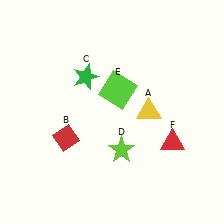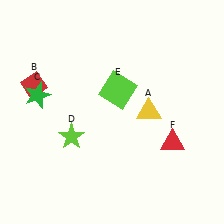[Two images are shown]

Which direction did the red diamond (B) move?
The red diamond (B) moved up.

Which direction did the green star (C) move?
The green star (C) moved left.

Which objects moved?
The objects that moved are: the red diamond (B), the green star (C), the lime star (D).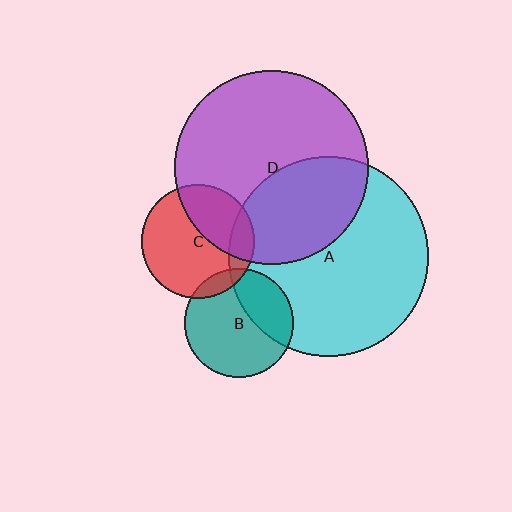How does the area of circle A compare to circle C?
Approximately 3.1 times.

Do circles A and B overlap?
Yes.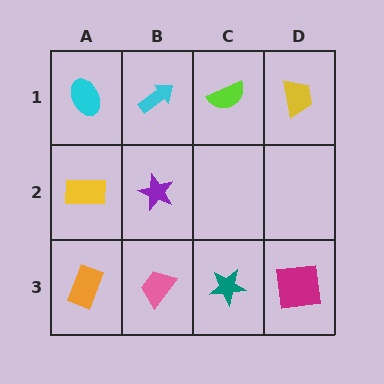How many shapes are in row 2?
2 shapes.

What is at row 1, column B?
A cyan arrow.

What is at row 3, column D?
A magenta square.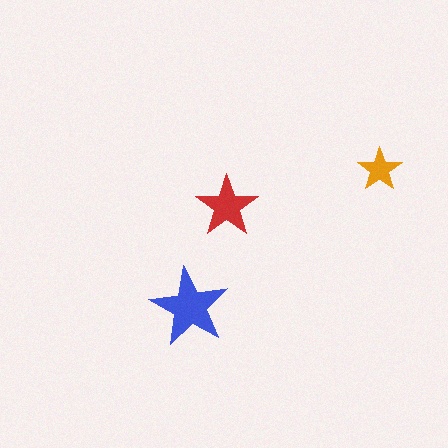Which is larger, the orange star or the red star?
The red one.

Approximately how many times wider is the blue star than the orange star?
About 2 times wider.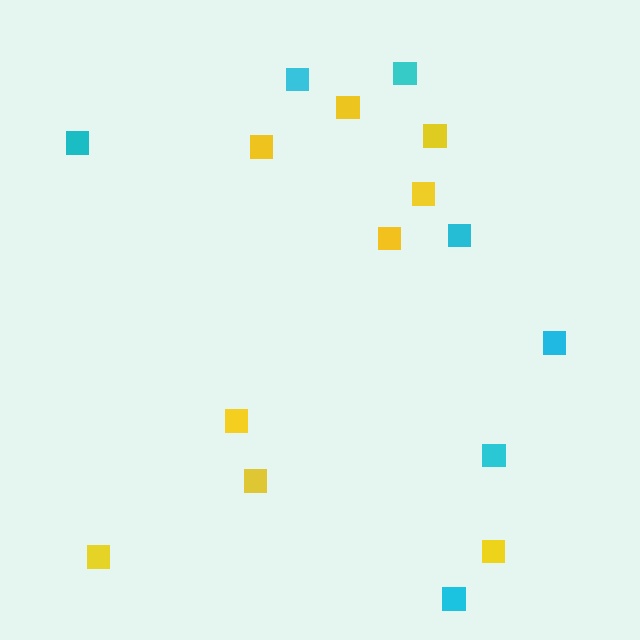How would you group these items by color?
There are 2 groups: one group of cyan squares (7) and one group of yellow squares (9).